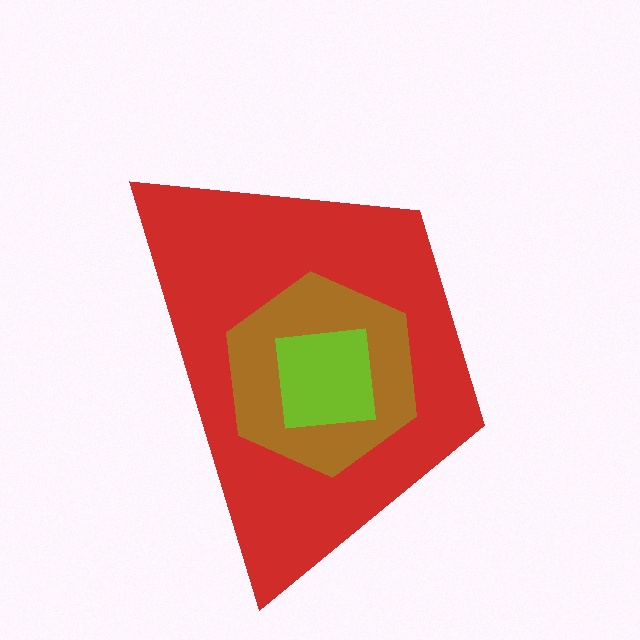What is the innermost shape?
The lime square.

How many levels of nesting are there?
3.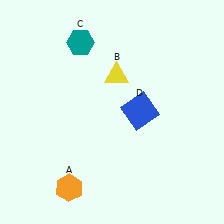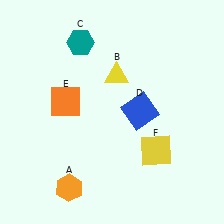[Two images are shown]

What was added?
An orange square (E), a yellow square (F) were added in Image 2.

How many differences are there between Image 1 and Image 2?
There are 2 differences between the two images.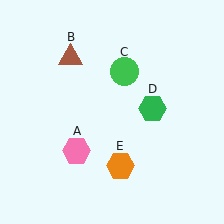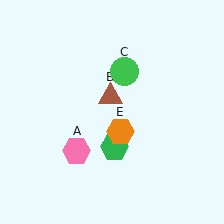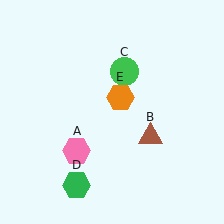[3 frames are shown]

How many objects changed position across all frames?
3 objects changed position: brown triangle (object B), green hexagon (object D), orange hexagon (object E).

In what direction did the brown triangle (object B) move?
The brown triangle (object B) moved down and to the right.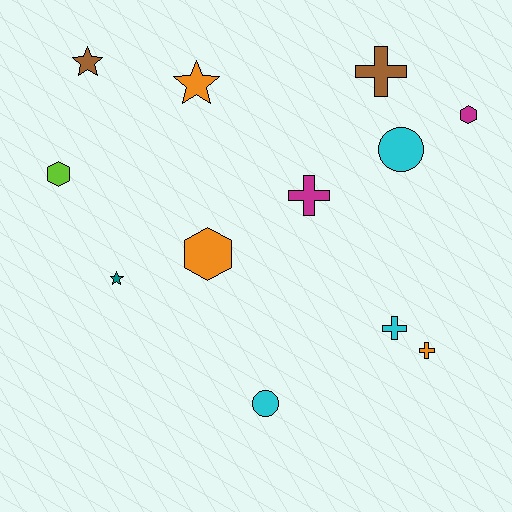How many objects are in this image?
There are 12 objects.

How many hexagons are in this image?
There are 3 hexagons.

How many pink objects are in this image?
There are no pink objects.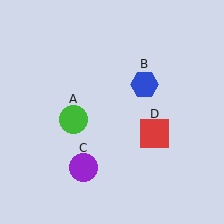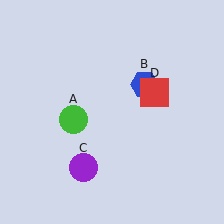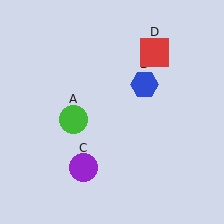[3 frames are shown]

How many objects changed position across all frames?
1 object changed position: red square (object D).